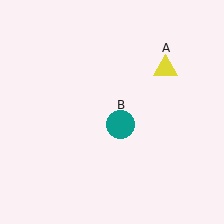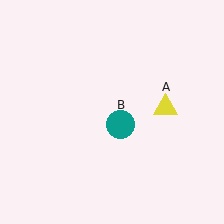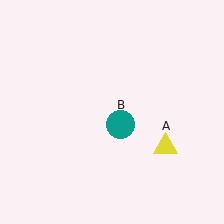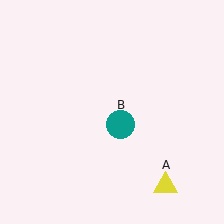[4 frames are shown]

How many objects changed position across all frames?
1 object changed position: yellow triangle (object A).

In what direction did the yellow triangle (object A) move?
The yellow triangle (object A) moved down.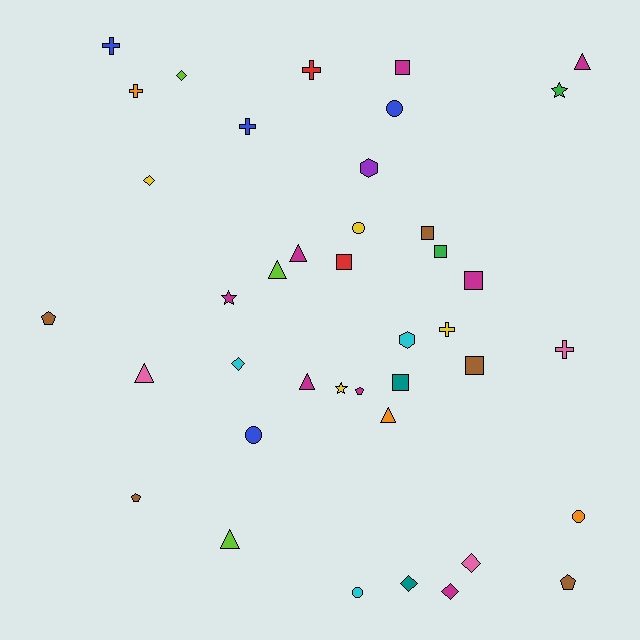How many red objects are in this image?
There are 2 red objects.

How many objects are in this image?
There are 40 objects.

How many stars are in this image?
There are 3 stars.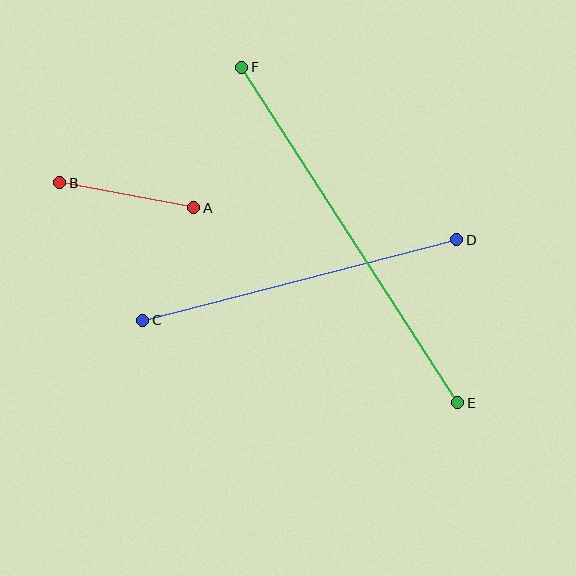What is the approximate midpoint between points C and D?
The midpoint is at approximately (300, 280) pixels.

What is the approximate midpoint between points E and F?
The midpoint is at approximately (350, 235) pixels.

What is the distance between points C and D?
The distance is approximately 324 pixels.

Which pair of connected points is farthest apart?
Points E and F are farthest apart.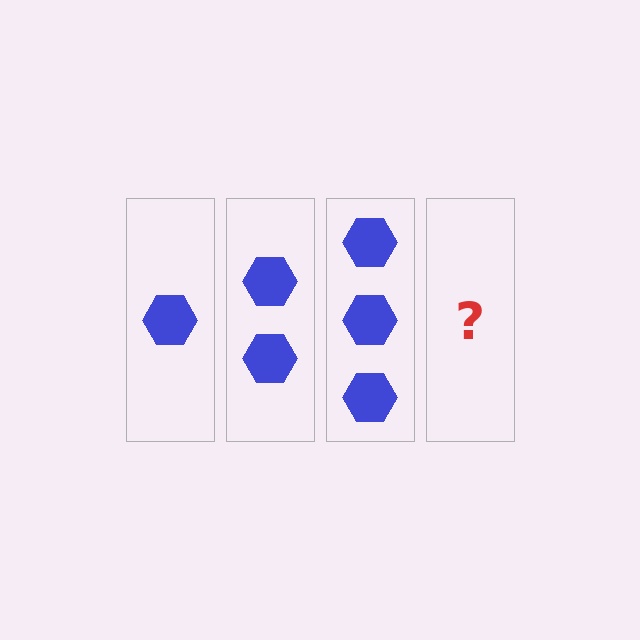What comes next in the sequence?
The next element should be 4 hexagons.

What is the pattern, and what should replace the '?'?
The pattern is that each step adds one more hexagon. The '?' should be 4 hexagons.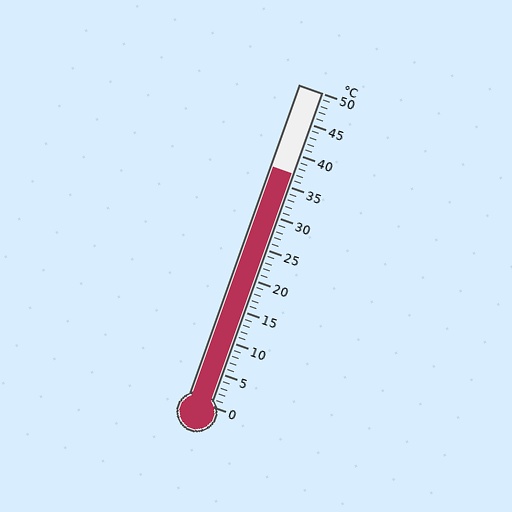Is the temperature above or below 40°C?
The temperature is below 40°C.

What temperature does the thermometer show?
The thermometer shows approximately 37°C.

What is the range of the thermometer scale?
The thermometer scale ranges from 0°C to 50°C.